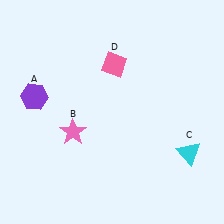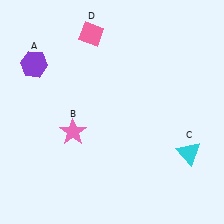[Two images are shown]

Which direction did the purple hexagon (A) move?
The purple hexagon (A) moved up.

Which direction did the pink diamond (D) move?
The pink diamond (D) moved up.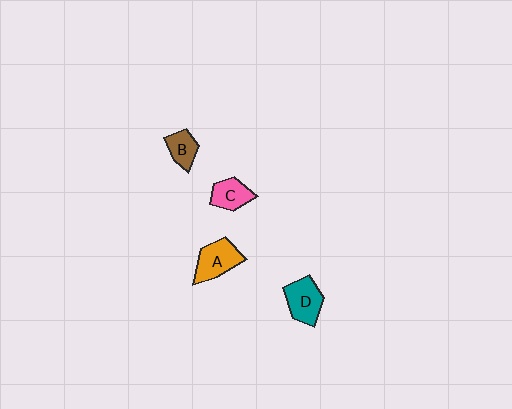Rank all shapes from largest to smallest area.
From largest to smallest: A (orange), D (teal), C (pink), B (brown).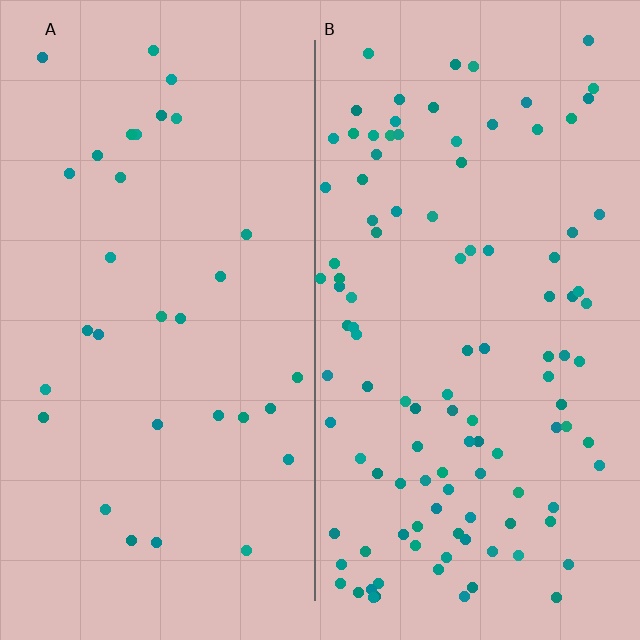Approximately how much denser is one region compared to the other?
Approximately 3.4× — region B over region A.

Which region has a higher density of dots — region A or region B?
B (the right).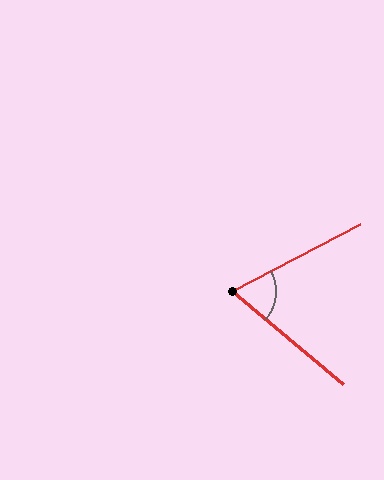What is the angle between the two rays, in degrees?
Approximately 67 degrees.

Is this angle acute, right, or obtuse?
It is acute.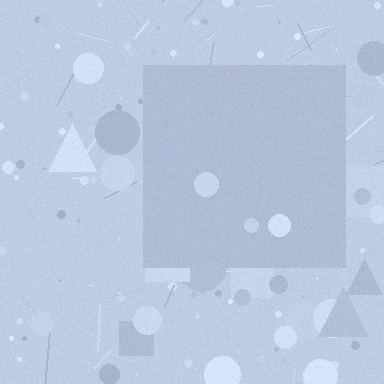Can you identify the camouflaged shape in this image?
The camouflaged shape is a square.